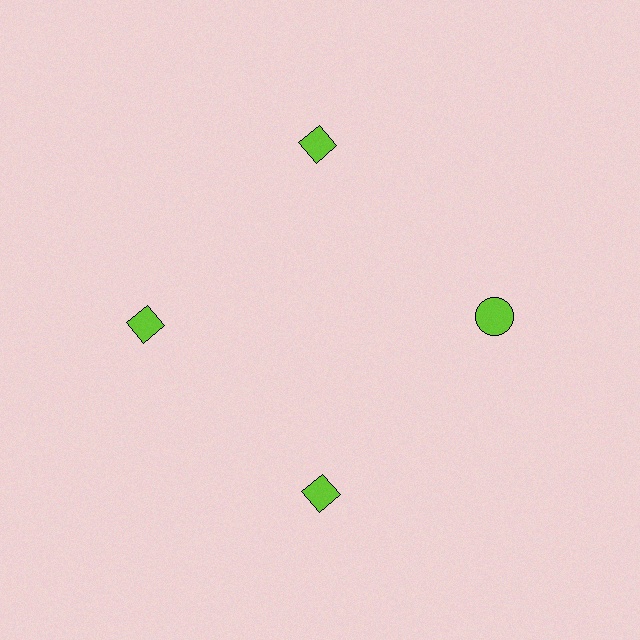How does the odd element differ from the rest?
It has a different shape: circle instead of diamond.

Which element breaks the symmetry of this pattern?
The lime circle at roughly the 3 o'clock position breaks the symmetry. All other shapes are lime diamonds.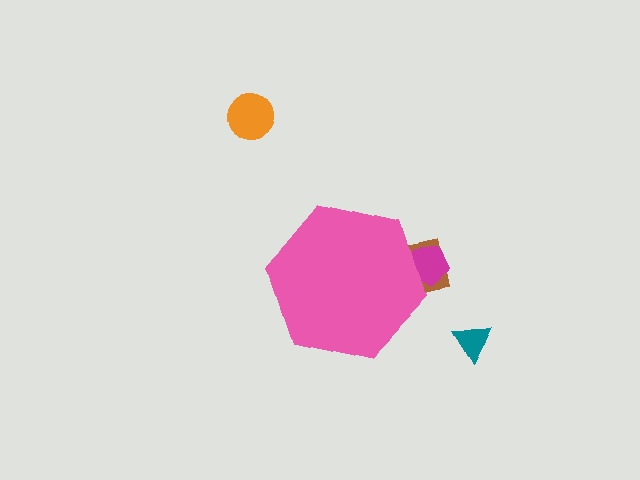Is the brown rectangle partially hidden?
Yes, the brown rectangle is partially hidden behind the pink hexagon.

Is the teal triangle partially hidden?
No, the teal triangle is fully visible.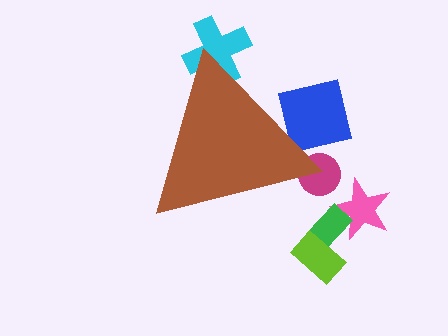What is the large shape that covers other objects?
A brown triangle.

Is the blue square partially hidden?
Yes, the blue square is partially hidden behind the brown triangle.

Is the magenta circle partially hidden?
Yes, the magenta circle is partially hidden behind the brown triangle.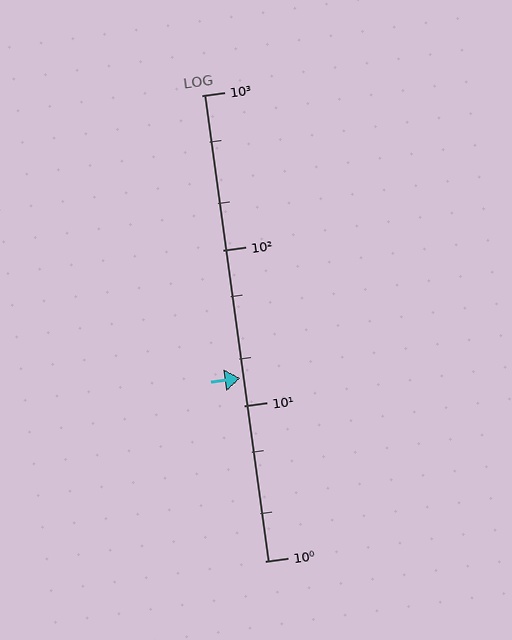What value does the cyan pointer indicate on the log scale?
The pointer indicates approximately 15.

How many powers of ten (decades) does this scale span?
The scale spans 3 decades, from 1 to 1000.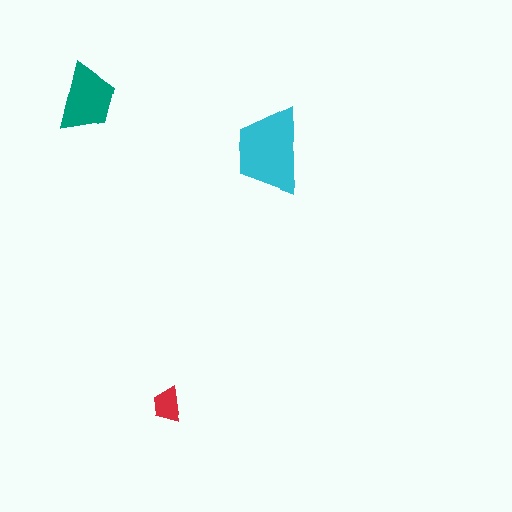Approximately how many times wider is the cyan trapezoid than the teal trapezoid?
About 1.5 times wider.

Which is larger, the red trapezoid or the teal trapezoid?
The teal one.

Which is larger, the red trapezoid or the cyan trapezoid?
The cyan one.